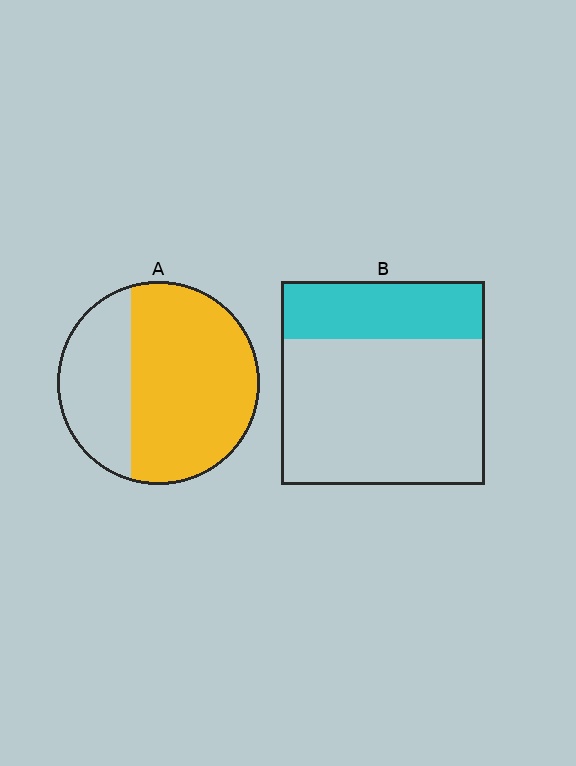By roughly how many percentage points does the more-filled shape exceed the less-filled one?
By roughly 40 percentage points (A over B).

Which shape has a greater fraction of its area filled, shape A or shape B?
Shape A.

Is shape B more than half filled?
No.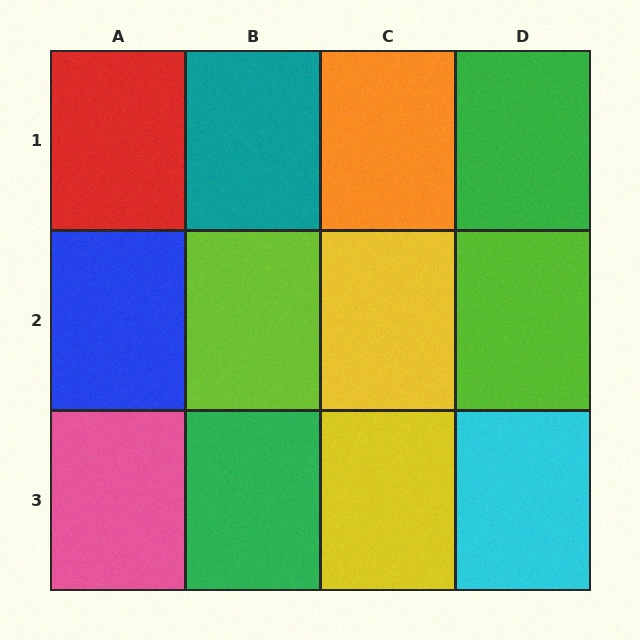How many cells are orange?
1 cell is orange.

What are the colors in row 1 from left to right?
Red, teal, orange, green.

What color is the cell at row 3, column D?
Cyan.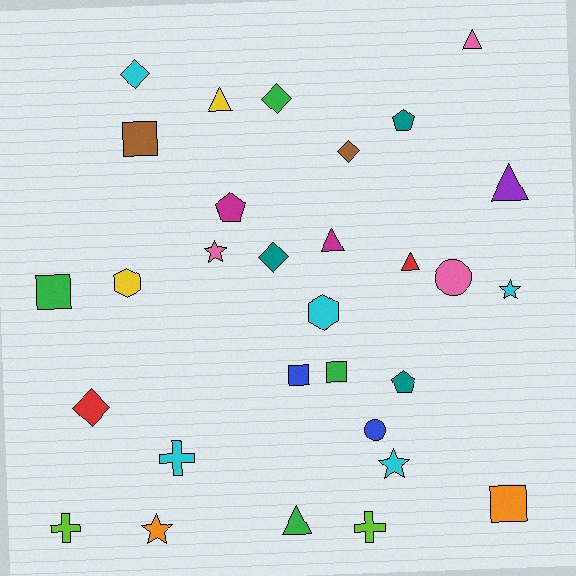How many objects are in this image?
There are 30 objects.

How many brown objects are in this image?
There are 2 brown objects.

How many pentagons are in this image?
There are 3 pentagons.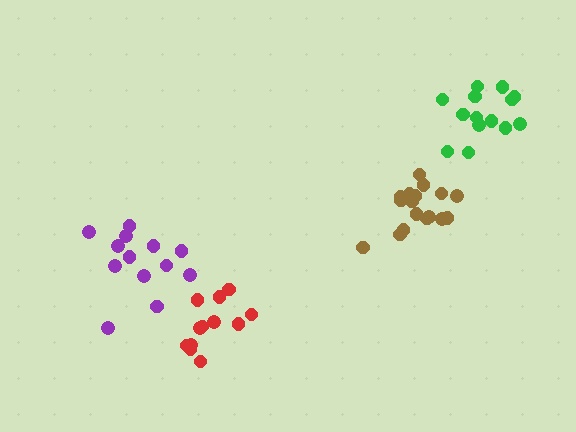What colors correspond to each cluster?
The clusters are colored: brown, red, purple, green.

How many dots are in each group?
Group 1: 18 dots, Group 2: 12 dots, Group 3: 13 dots, Group 4: 14 dots (57 total).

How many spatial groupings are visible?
There are 4 spatial groupings.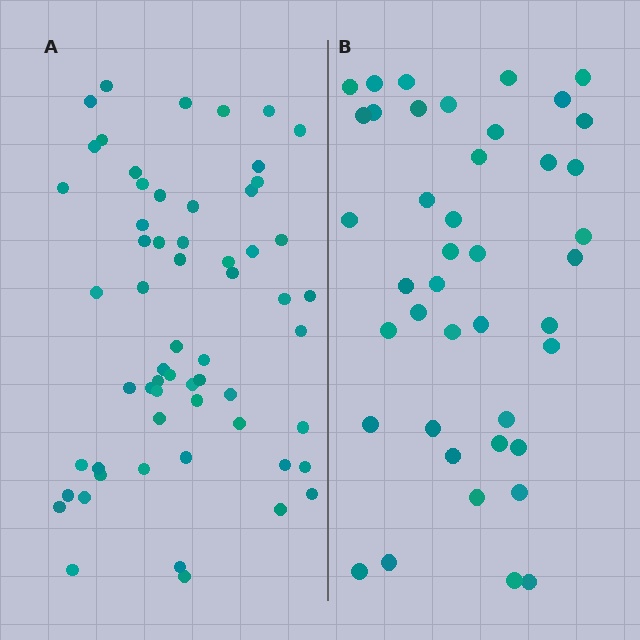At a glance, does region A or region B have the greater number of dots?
Region A (the left region) has more dots.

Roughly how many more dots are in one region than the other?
Region A has approximately 20 more dots than region B.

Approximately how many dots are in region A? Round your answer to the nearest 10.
About 60 dots.